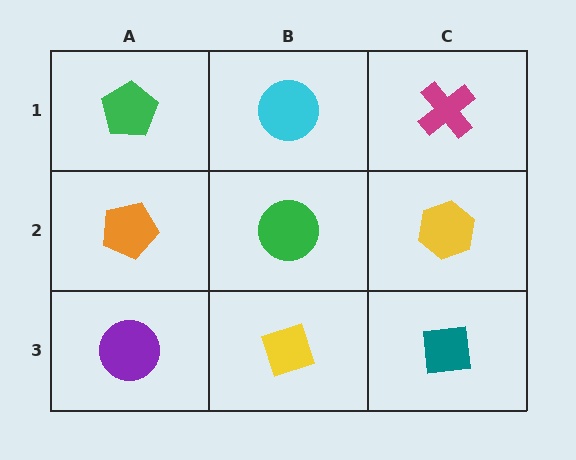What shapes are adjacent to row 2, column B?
A cyan circle (row 1, column B), a yellow diamond (row 3, column B), an orange pentagon (row 2, column A), a yellow hexagon (row 2, column C).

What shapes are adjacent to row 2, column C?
A magenta cross (row 1, column C), a teal square (row 3, column C), a green circle (row 2, column B).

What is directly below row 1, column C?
A yellow hexagon.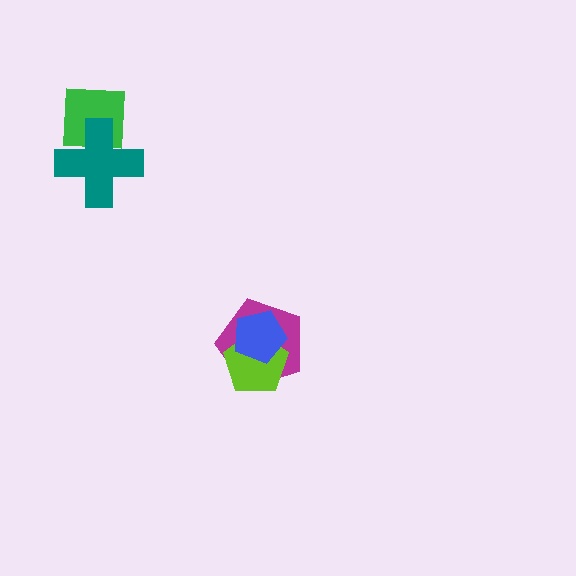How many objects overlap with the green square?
1 object overlaps with the green square.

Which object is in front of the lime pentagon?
The blue pentagon is in front of the lime pentagon.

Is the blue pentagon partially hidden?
No, no other shape covers it.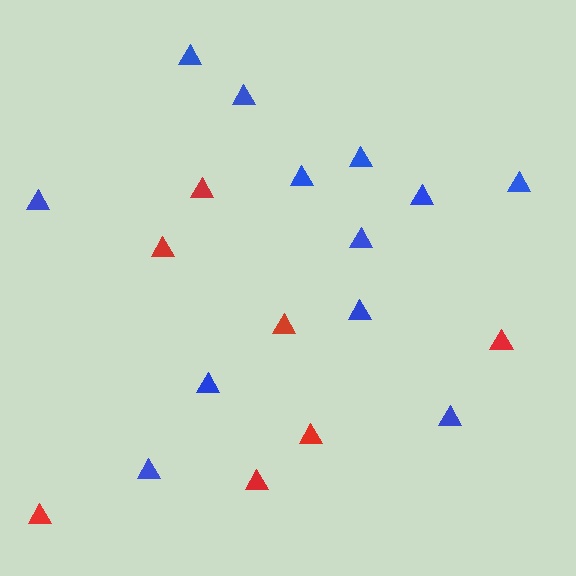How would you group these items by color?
There are 2 groups: one group of red triangles (7) and one group of blue triangles (12).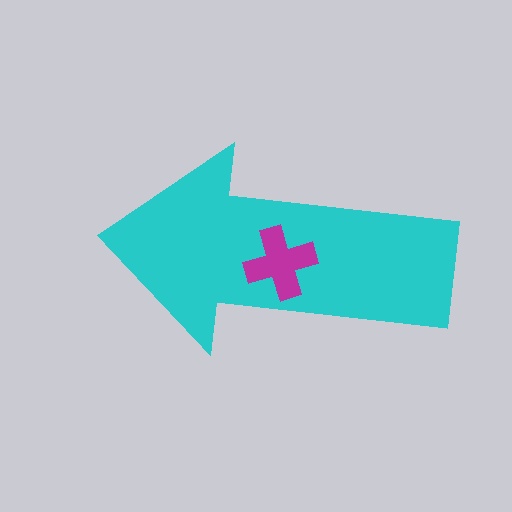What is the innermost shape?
The magenta cross.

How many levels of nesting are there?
2.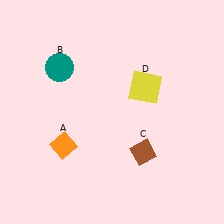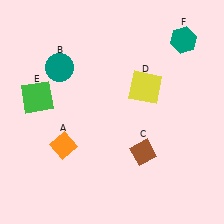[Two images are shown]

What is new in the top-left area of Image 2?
A green square (E) was added in the top-left area of Image 2.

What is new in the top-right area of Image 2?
A teal hexagon (F) was added in the top-right area of Image 2.